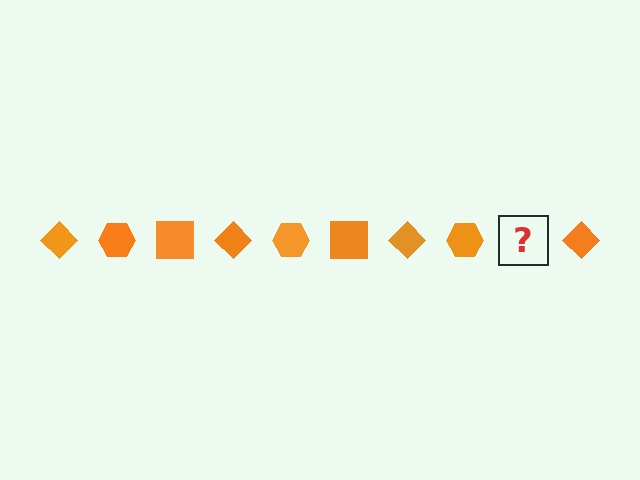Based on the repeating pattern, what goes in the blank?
The blank should be an orange square.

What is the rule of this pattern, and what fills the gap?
The rule is that the pattern cycles through diamond, hexagon, square shapes in orange. The gap should be filled with an orange square.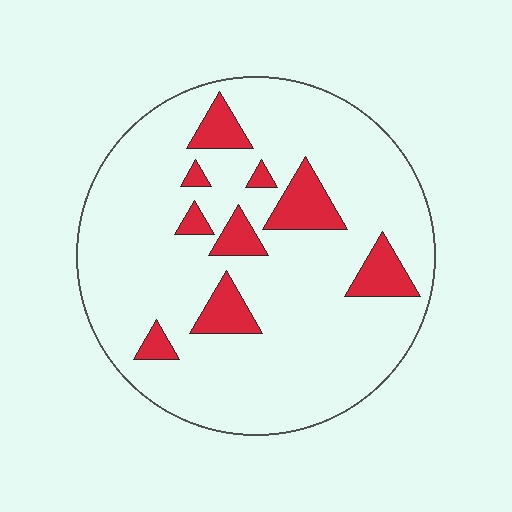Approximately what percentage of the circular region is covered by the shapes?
Approximately 15%.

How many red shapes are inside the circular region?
9.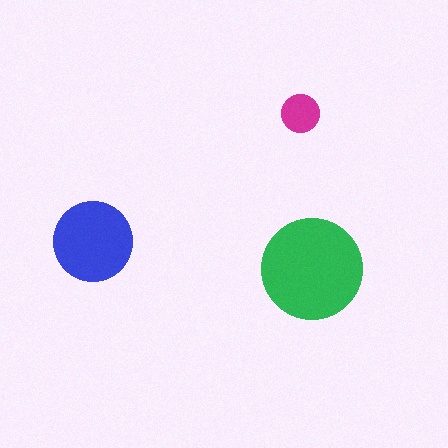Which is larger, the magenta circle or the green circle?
The green one.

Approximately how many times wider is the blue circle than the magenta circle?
About 2 times wider.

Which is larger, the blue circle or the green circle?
The green one.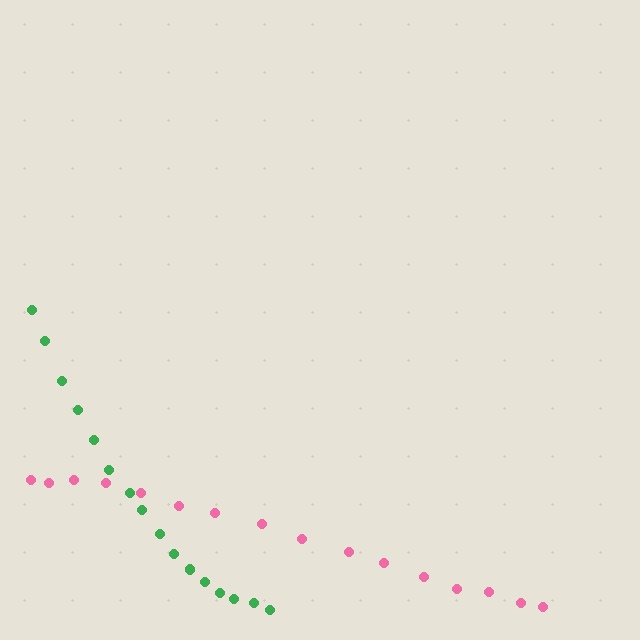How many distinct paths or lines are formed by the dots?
There are 2 distinct paths.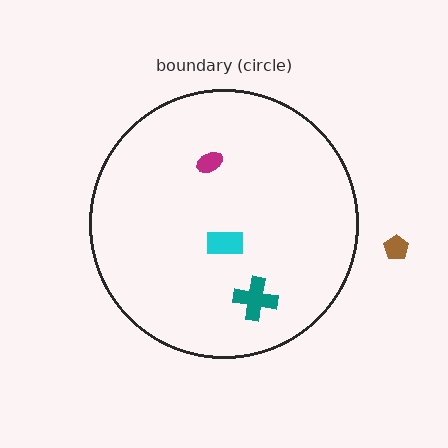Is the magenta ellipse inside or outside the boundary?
Inside.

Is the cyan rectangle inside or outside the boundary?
Inside.